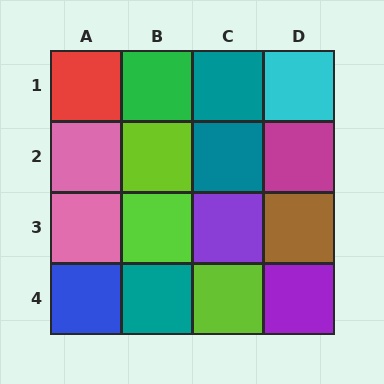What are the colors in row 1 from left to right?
Red, green, teal, cyan.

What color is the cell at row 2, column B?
Lime.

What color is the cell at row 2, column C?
Teal.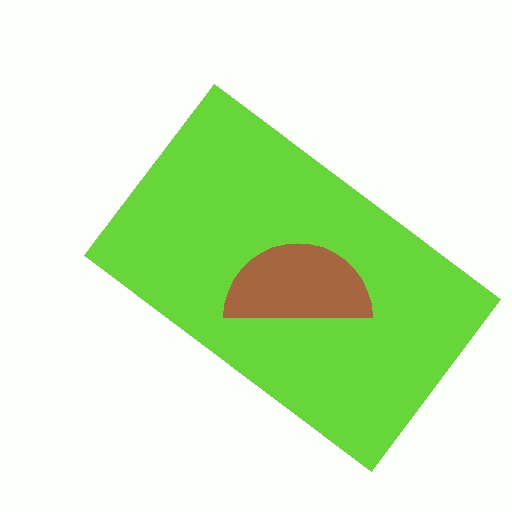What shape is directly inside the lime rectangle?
The brown semicircle.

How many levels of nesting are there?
2.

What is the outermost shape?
The lime rectangle.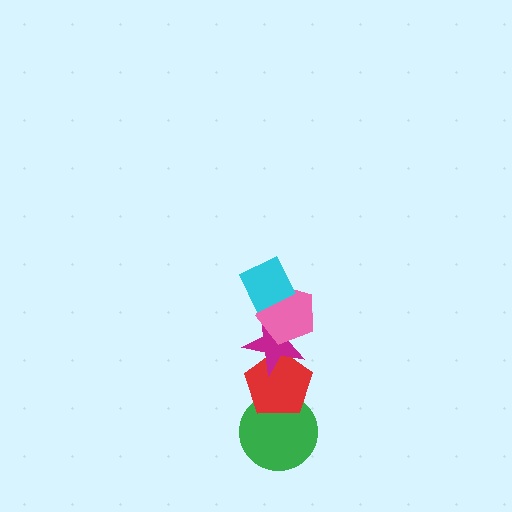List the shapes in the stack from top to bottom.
From top to bottom: the cyan diamond, the pink pentagon, the magenta star, the red pentagon, the green circle.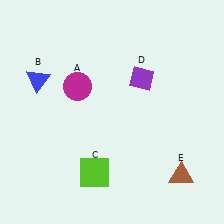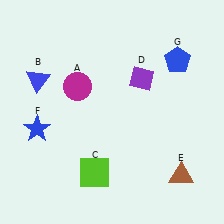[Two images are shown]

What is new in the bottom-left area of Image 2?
A blue star (F) was added in the bottom-left area of Image 2.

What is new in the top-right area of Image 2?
A blue pentagon (G) was added in the top-right area of Image 2.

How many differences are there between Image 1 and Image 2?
There are 2 differences between the two images.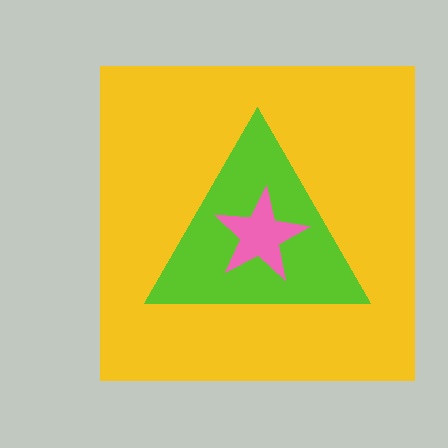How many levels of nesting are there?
3.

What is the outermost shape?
The yellow square.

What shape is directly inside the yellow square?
The lime triangle.